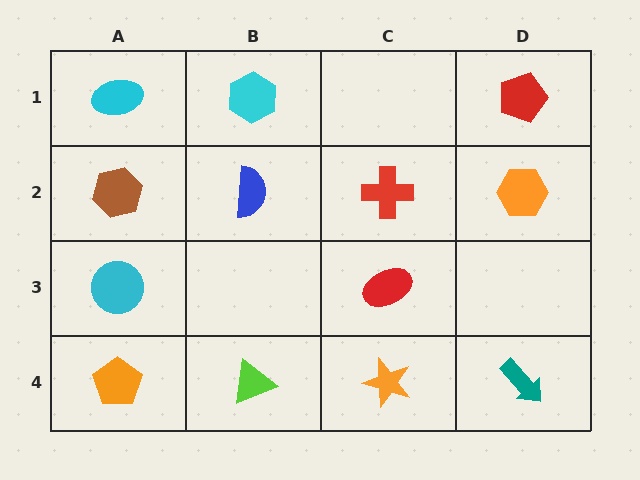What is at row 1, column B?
A cyan hexagon.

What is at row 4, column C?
An orange star.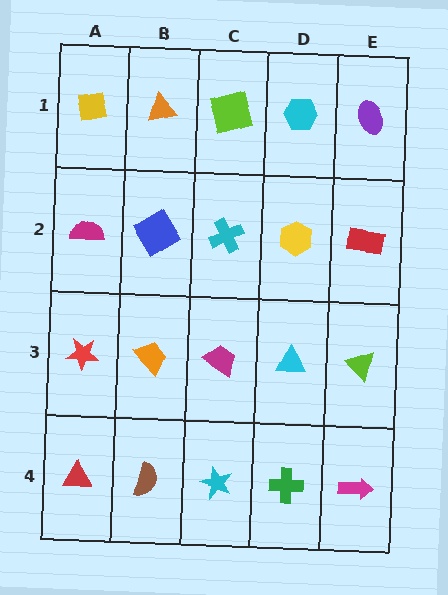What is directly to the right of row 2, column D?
A red rectangle.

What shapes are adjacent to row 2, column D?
A cyan hexagon (row 1, column D), a cyan triangle (row 3, column D), a cyan cross (row 2, column C), a red rectangle (row 2, column E).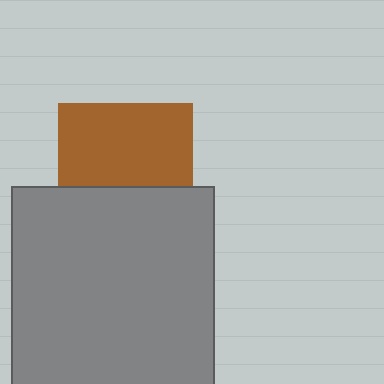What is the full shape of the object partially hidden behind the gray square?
The partially hidden object is a brown square.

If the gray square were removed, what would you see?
You would see the complete brown square.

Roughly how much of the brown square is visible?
About half of it is visible (roughly 61%).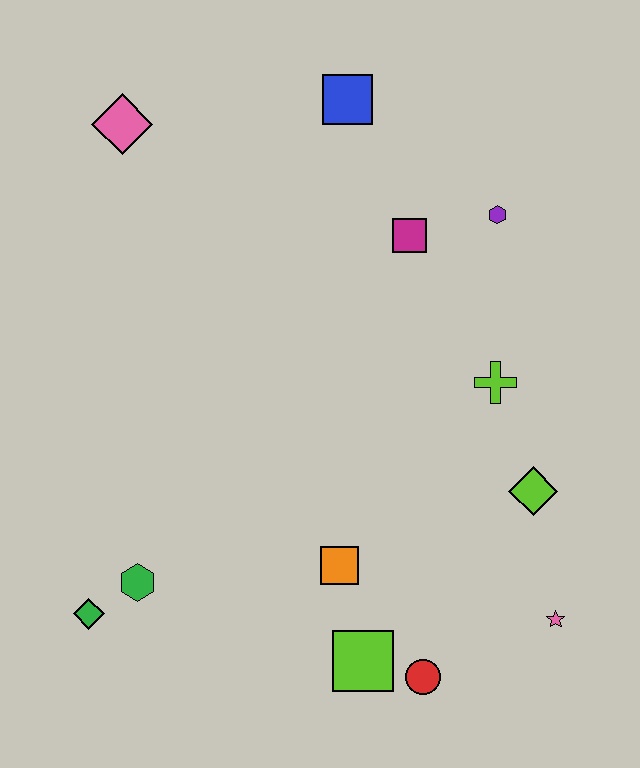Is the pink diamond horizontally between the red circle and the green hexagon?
No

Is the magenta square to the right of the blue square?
Yes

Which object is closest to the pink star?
The lime diamond is closest to the pink star.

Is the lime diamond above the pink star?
Yes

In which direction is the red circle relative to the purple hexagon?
The red circle is below the purple hexagon.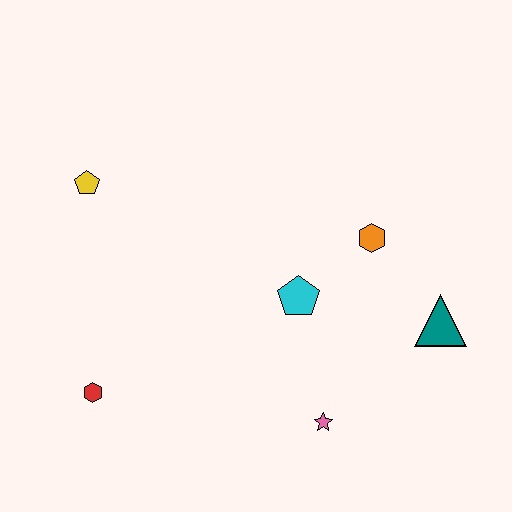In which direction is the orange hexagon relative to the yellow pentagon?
The orange hexagon is to the right of the yellow pentagon.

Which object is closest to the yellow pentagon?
The red hexagon is closest to the yellow pentagon.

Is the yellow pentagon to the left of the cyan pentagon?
Yes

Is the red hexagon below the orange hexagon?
Yes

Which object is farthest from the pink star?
The yellow pentagon is farthest from the pink star.